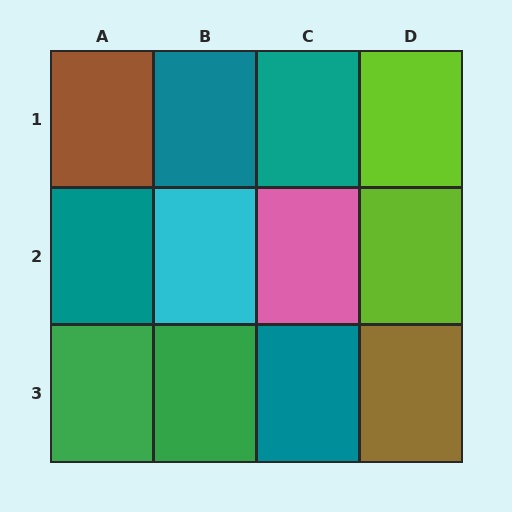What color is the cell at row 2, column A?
Teal.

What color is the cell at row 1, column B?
Teal.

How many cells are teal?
4 cells are teal.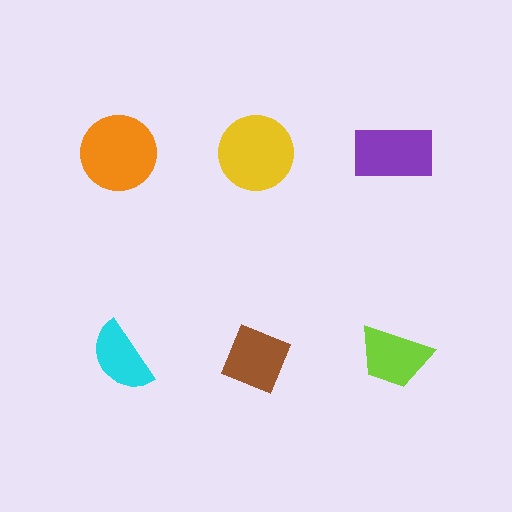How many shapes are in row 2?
3 shapes.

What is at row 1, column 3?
A purple rectangle.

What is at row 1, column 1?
An orange circle.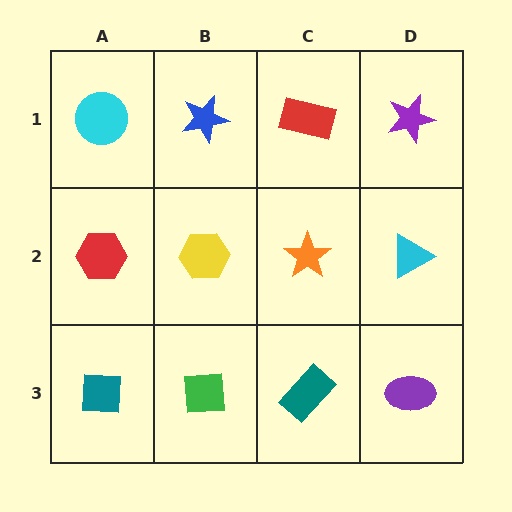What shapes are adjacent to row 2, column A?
A cyan circle (row 1, column A), a teal square (row 3, column A), a yellow hexagon (row 2, column B).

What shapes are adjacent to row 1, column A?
A red hexagon (row 2, column A), a blue star (row 1, column B).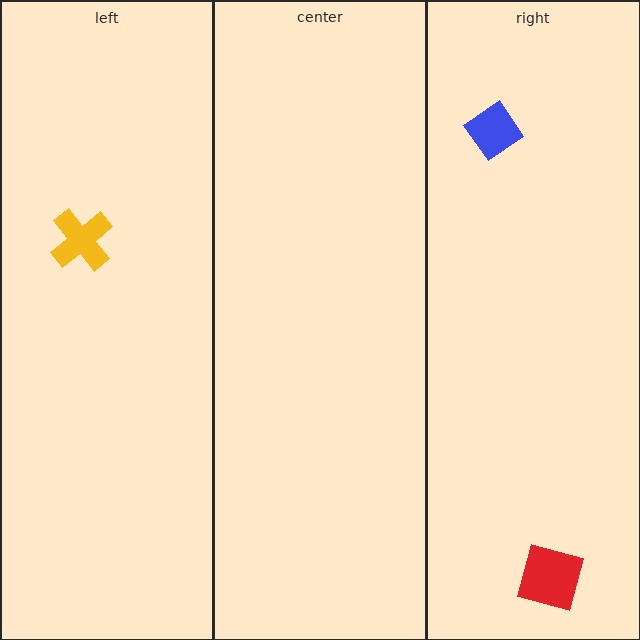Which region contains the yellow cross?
The left region.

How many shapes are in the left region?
1.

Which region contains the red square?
The right region.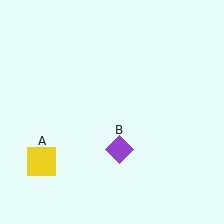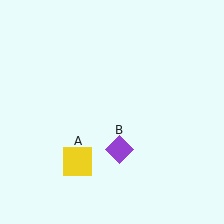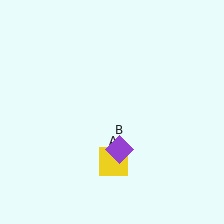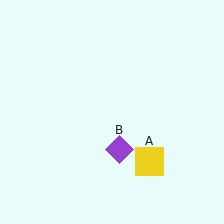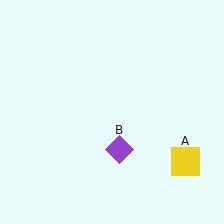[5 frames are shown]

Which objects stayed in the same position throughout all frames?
Purple diamond (object B) remained stationary.